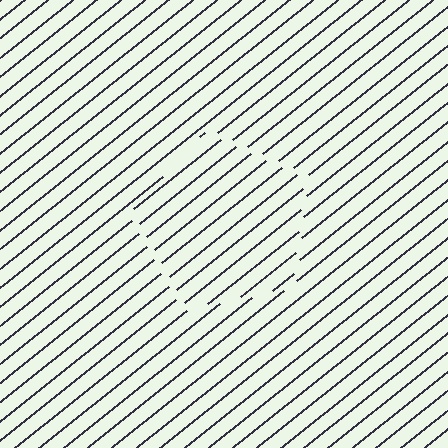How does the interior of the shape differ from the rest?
The interior of the shape contains the same grating, shifted by half a period — the contour is defined by the phase discontinuity where line-ends from the inner and outer gratings abut.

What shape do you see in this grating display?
An illusory pentagon. The interior of the shape contains the same grating, shifted by half a period — the contour is defined by the phase discontinuity where line-ends from the inner and outer gratings abut.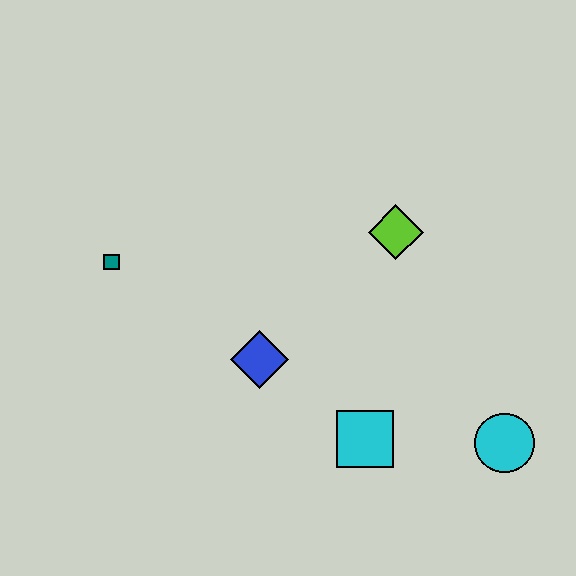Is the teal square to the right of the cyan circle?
No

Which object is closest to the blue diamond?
The cyan square is closest to the blue diamond.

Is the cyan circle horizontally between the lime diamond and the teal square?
No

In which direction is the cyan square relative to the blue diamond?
The cyan square is to the right of the blue diamond.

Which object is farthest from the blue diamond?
The cyan circle is farthest from the blue diamond.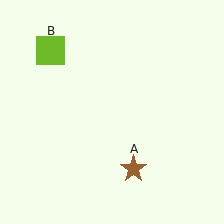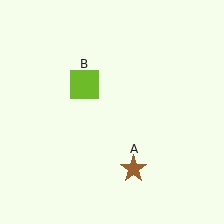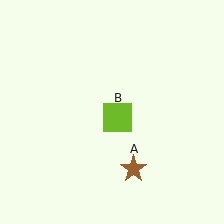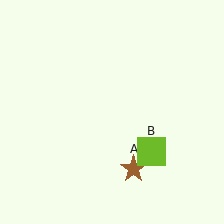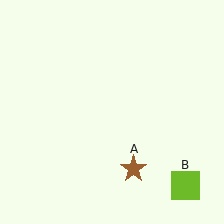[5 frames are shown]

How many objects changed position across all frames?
1 object changed position: lime square (object B).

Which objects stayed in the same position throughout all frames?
Brown star (object A) remained stationary.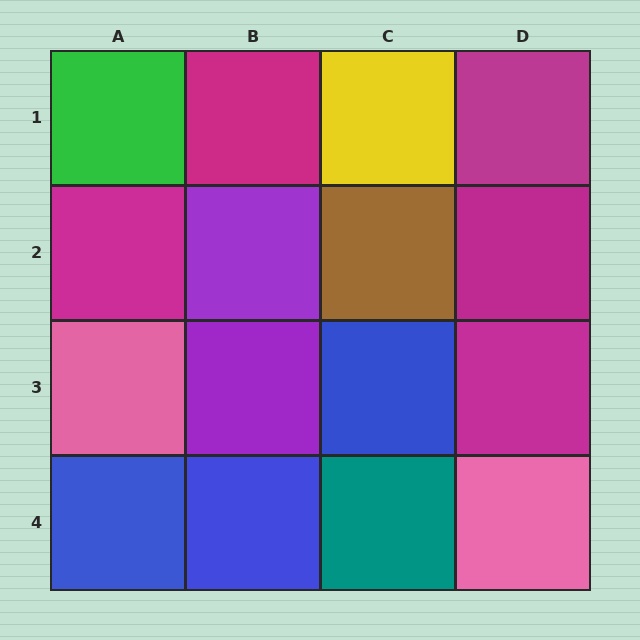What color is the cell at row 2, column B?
Purple.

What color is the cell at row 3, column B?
Purple.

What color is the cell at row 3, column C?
Blue.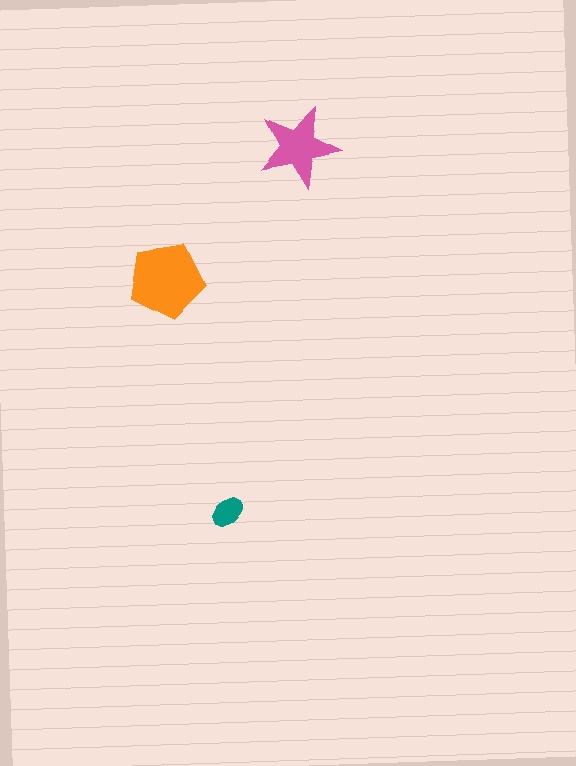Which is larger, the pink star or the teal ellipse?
The pink star.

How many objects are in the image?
There are 3 objects in the image.